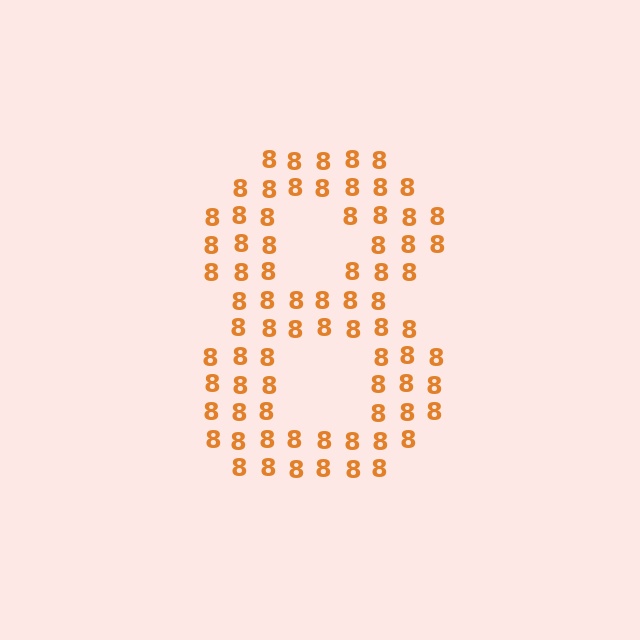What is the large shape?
The large shape is the digit 8.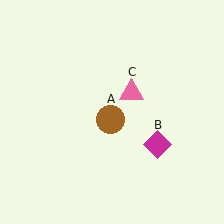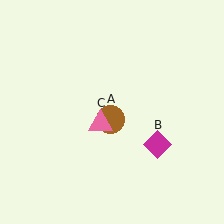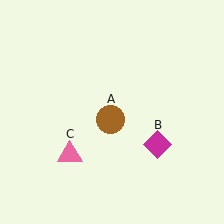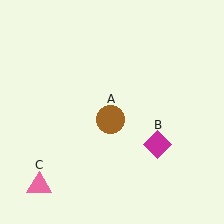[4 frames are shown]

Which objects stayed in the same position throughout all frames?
Brown circle (object A) and magenta diamond (object B) remained stationary.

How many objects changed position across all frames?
1 object changed position: pink triangle (object C).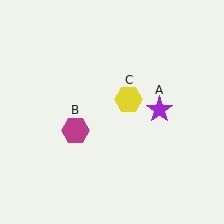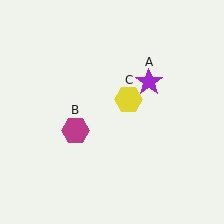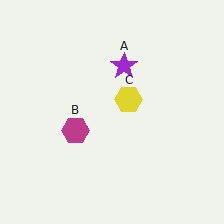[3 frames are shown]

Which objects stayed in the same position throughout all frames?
Magenta hexagon (object B) and yellow hexagon (object C) remained stationary.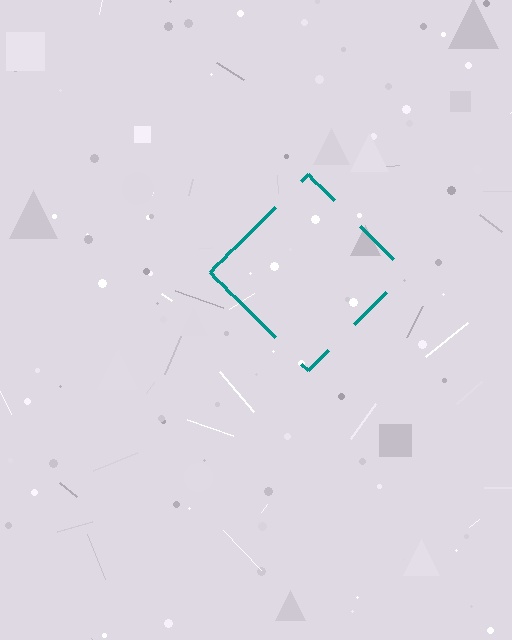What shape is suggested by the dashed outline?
The dashed outline suggests a diamond.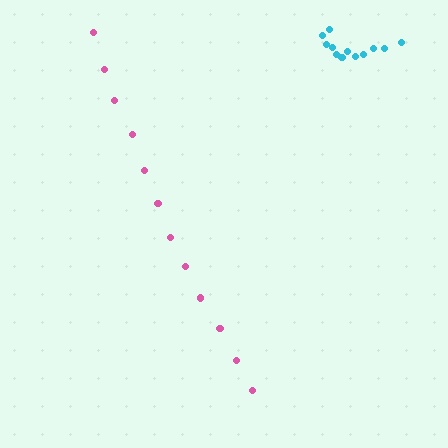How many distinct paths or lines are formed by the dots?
There are 2 distinct paths.